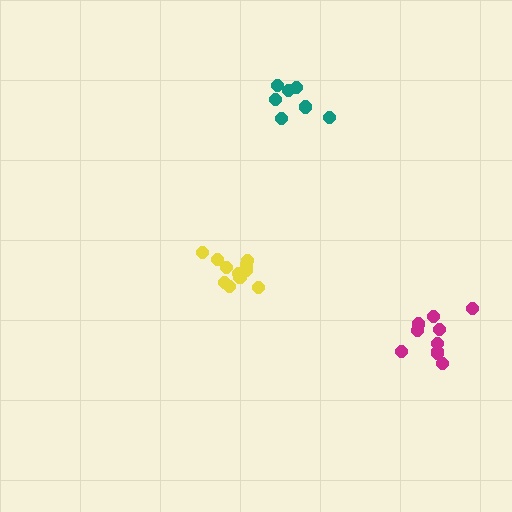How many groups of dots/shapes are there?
There are 3 groups.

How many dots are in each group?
Group 1: 10 dots, Group 2: 7 dots, Group 3: 11 dots (28 total).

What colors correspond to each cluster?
The clusters are colored: magenta, teal, yellow.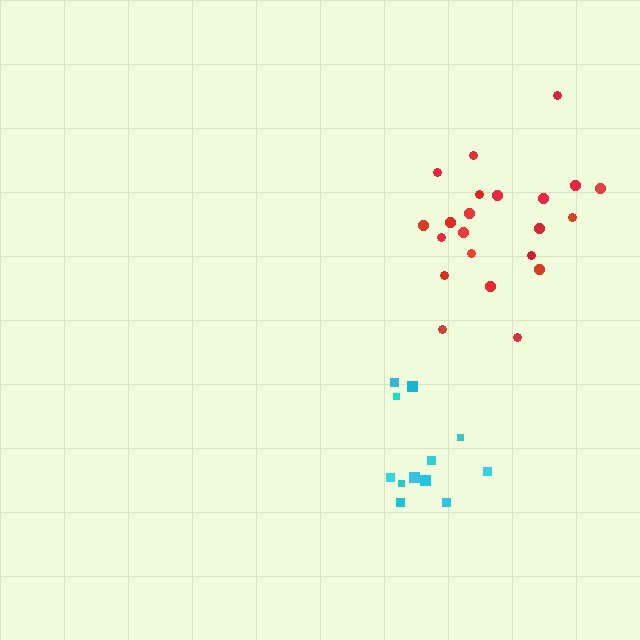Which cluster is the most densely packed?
Cyan.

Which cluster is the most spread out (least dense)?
Red.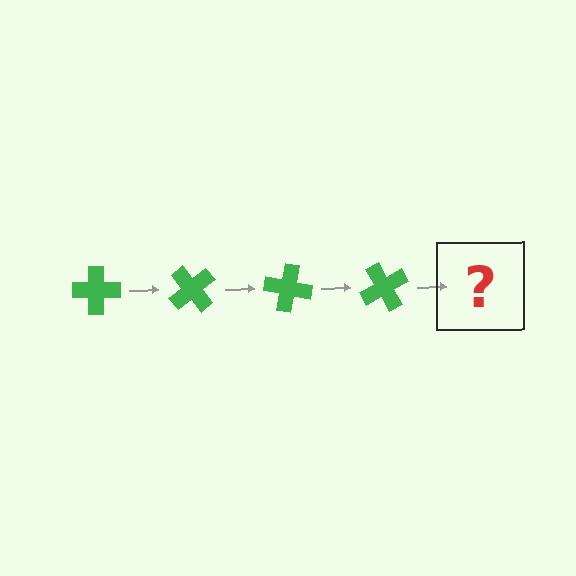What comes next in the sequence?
The next element should be a green cross rotated 200 degrees.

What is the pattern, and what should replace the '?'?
The pattern is that the cross rotates 50 degrees each step. The '?' should be a green cross rotated 200 degrees.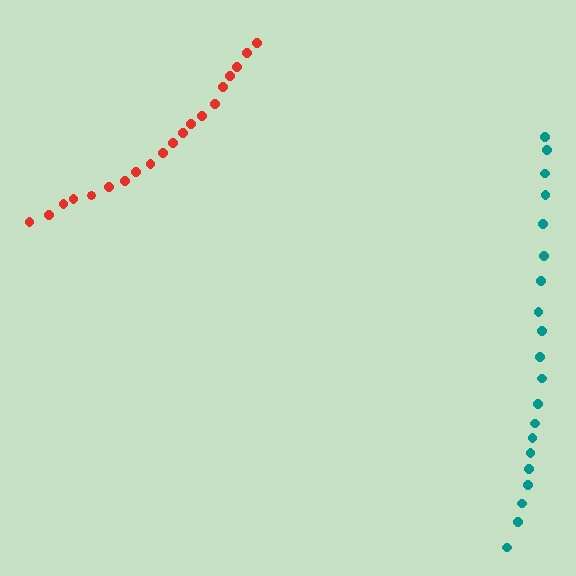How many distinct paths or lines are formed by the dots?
There are 2 distinct paths.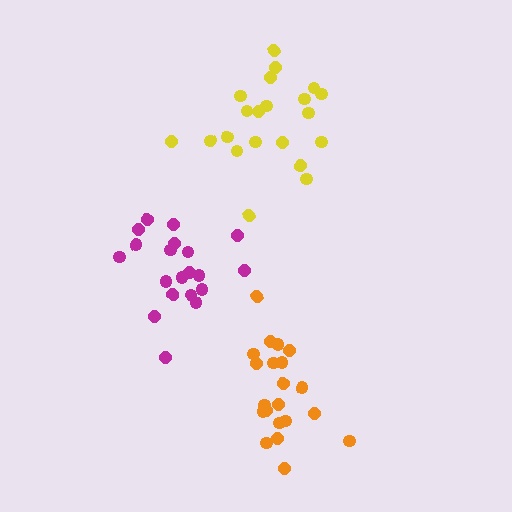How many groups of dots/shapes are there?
There are 3 groups.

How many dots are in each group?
Group 1: 21 dots, Group 2: 21 dots, Group 3: 20 dots (62 total).